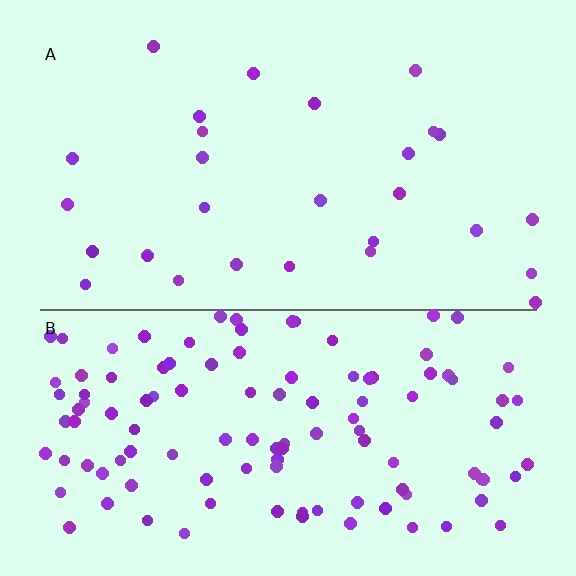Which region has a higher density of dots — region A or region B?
B (the bottom).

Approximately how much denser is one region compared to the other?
Approximately 4.0× — region B over region A.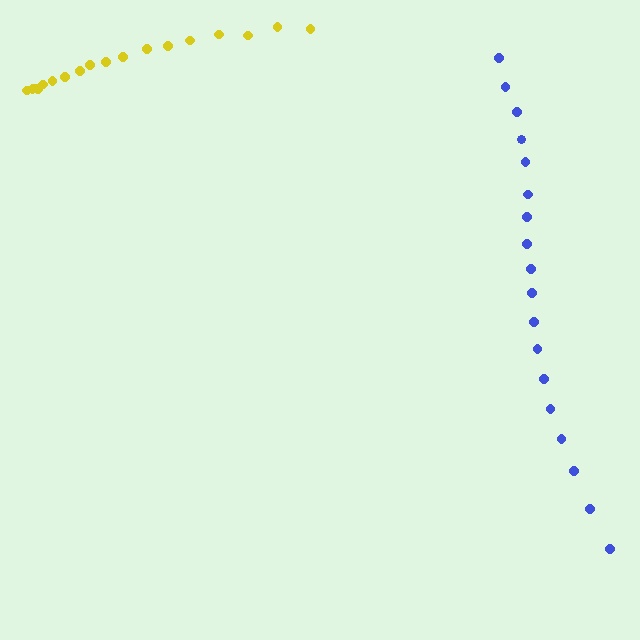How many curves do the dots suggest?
There are 2 distinct paths.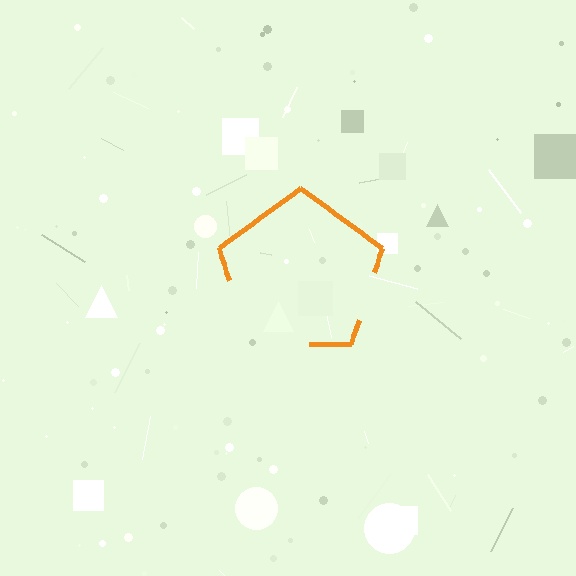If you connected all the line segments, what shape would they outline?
They would outline a pentagon.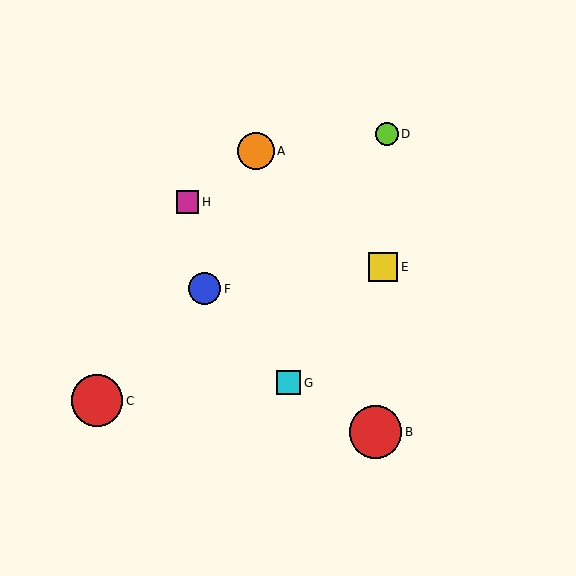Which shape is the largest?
The red circle (labeled B) is the largest.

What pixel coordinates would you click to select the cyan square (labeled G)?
Click at (289, 383) to select the cyan square G.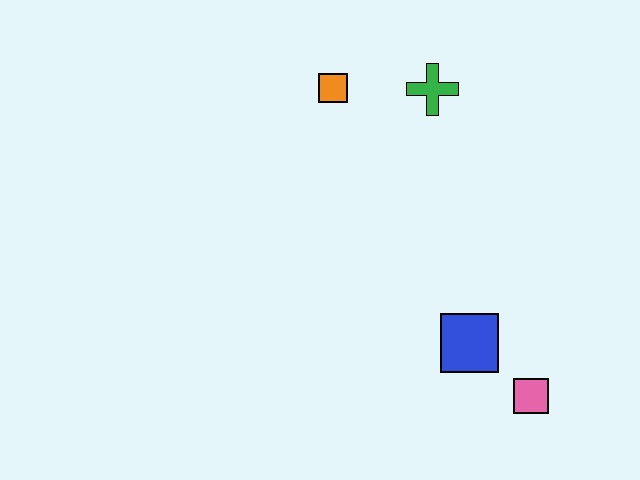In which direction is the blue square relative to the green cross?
The blue square is below the green cross.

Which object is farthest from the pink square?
The orange square is farthest from the pink square.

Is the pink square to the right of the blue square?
Yes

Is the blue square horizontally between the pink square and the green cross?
Yes